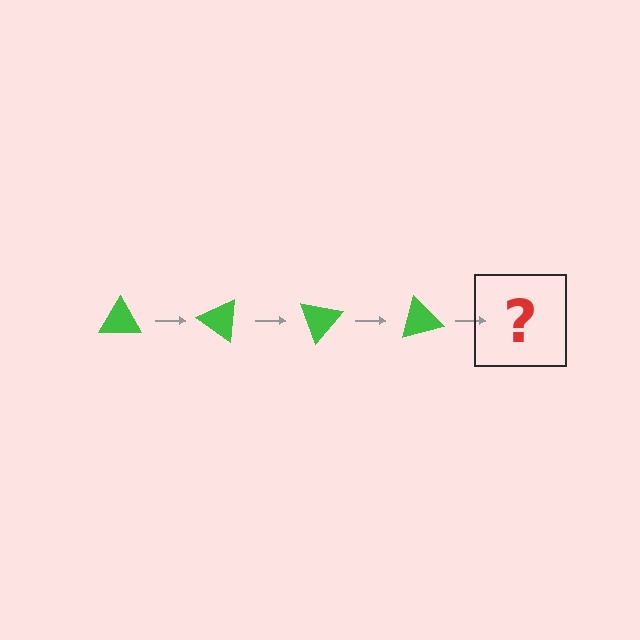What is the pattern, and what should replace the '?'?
The pattern is that the triangle rotates 35 degrees each step. The '?' should be a green triangle rotated 140 degrees.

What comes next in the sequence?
The next element should be a green triangle rotated 140 degrees.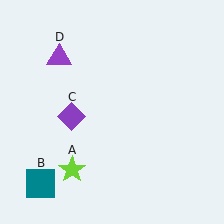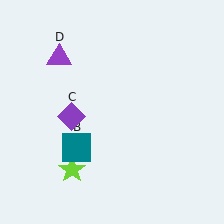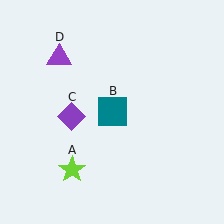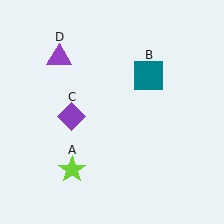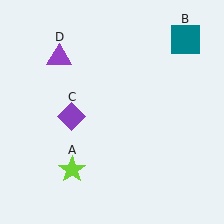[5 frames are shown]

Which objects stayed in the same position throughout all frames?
Lime star (object A) and purple diamond (object C) and purple triangle (object D) remained stationary.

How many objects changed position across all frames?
1 object changed position: teal square (object B).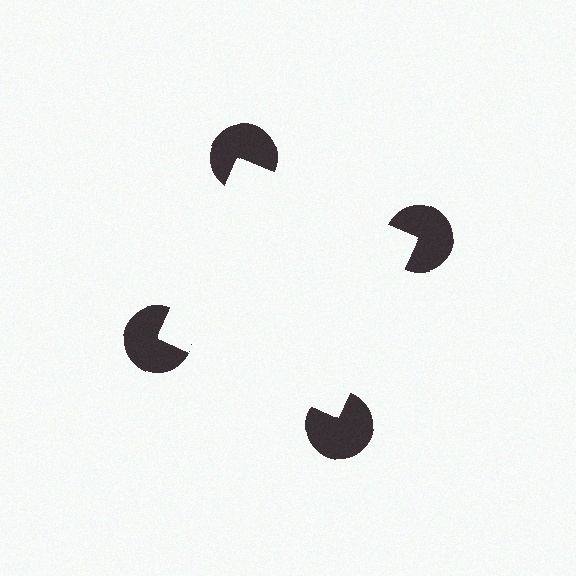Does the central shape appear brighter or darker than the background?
It typically appears slightly brighter than the background, even though no actual brightness change is drawn.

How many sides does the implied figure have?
4 sides.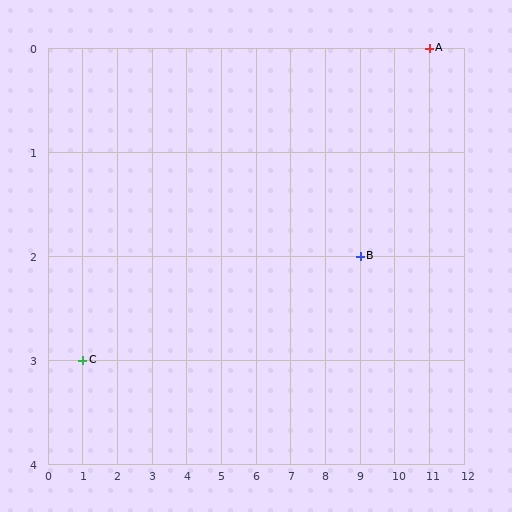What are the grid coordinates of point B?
Point B is at grid coordinates (9, 2).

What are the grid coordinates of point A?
Point A is at grid coordinates (11, 0).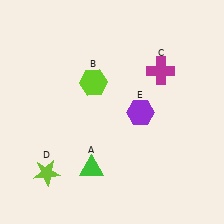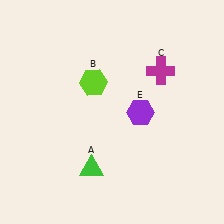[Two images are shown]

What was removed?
The lime star (D) was removed in Image 2.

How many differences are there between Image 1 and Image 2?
There is 1 difference between the two images.